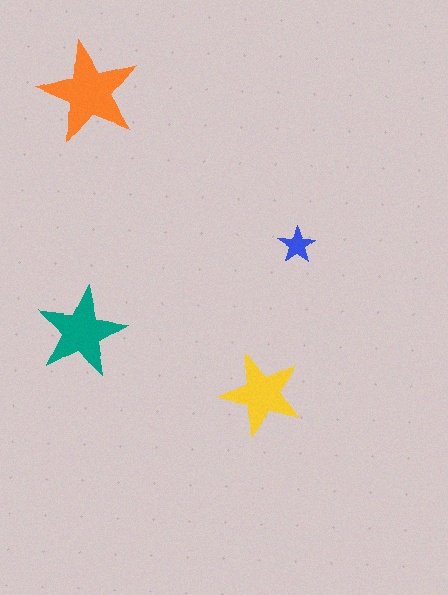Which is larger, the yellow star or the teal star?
The teal one.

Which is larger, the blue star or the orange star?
The orange one.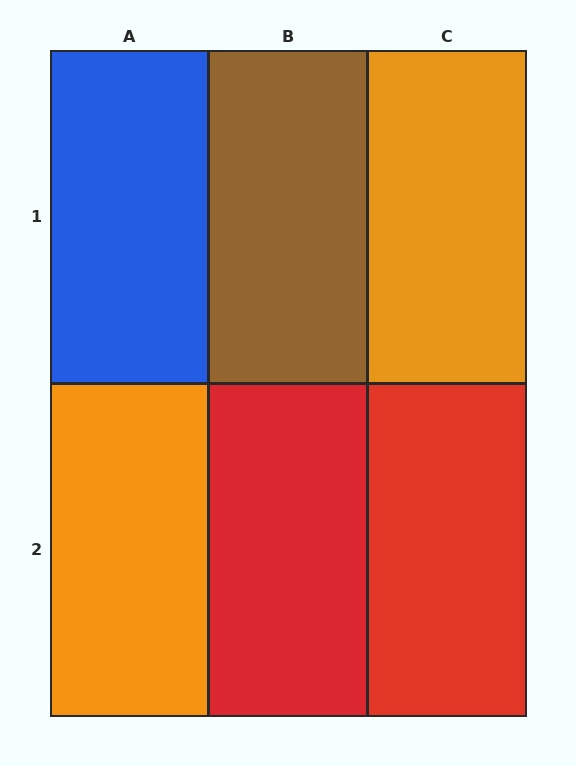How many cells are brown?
1 cell is brown.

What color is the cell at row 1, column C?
Orange.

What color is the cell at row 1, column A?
Blue.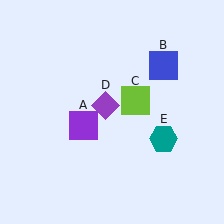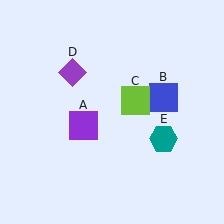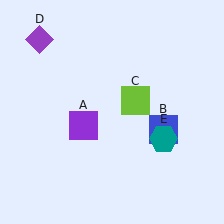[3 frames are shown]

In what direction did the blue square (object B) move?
The blue square (object B) moved down.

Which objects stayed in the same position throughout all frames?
Purple square (object A) and lime square (object C) and teal hexagon (object E) remained stationary.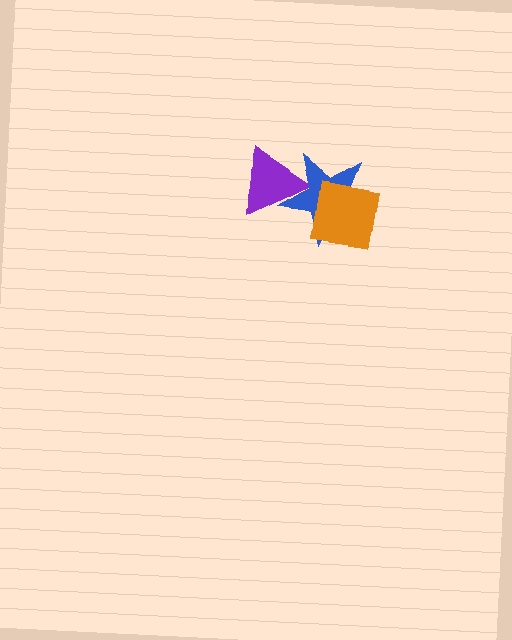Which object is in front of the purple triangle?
The blue star is in front of the purple triangle.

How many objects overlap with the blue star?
2 objects overlap with the blue star.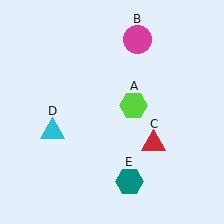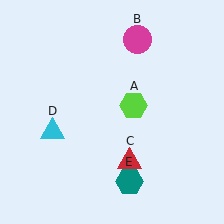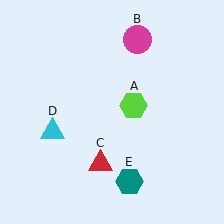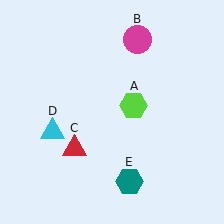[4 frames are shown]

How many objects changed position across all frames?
1 object changed position: red triangle (object C).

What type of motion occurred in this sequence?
The red triangle (object C) rotated clockwise around the center of the scene.